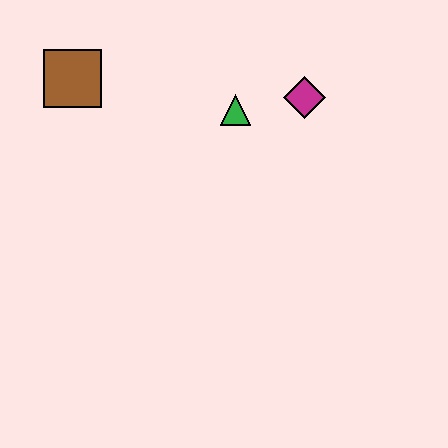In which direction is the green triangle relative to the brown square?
The green triangle is to the right of the brown square.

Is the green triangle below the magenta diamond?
Yes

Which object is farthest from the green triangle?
The brown square is farthest from the green triangle.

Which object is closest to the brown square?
The green triangle is closest to the brown square.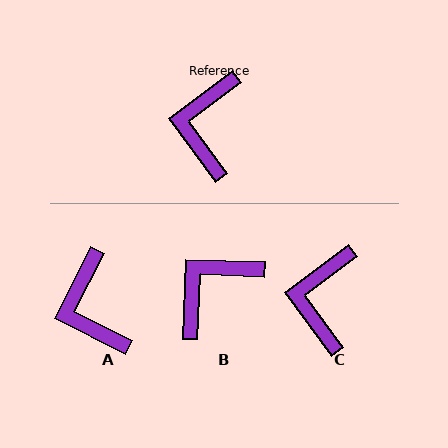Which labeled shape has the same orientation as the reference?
C.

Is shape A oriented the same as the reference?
No, it is off by about 27 degrees.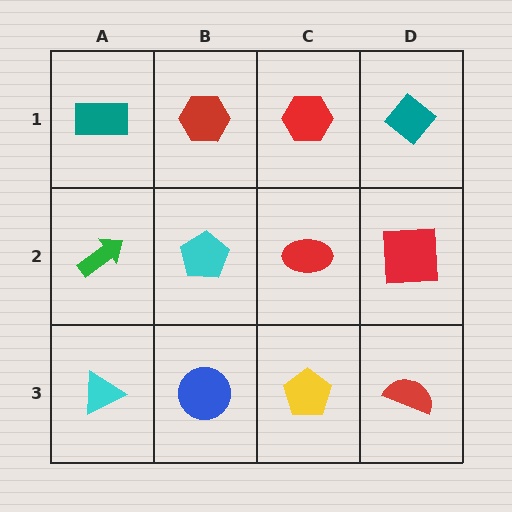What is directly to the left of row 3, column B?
A cyan triangle.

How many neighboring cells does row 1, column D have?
2.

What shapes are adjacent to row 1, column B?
A cyan pentagon (row 2, column B), a teal rectangle (row 1, column A), a red hexagon (row 1, column C).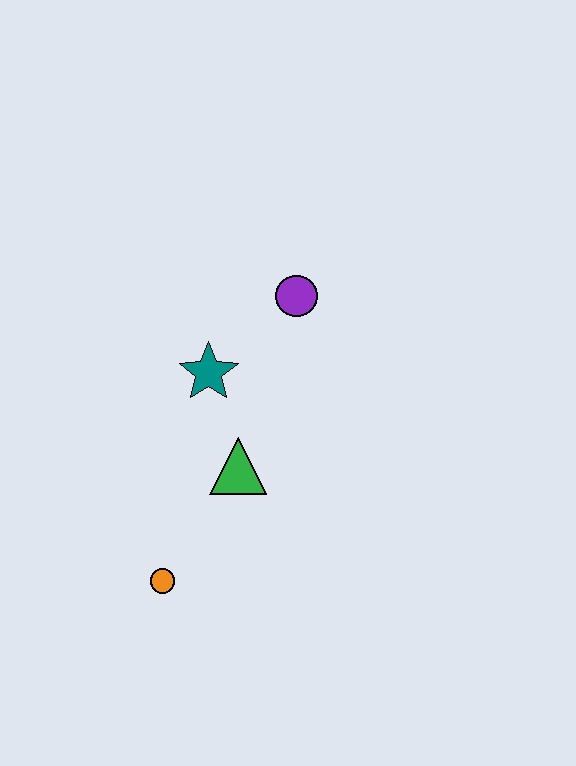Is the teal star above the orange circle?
Yes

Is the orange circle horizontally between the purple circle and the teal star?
No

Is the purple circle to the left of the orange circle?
No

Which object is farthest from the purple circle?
The orange circle is farthest from the purple circle.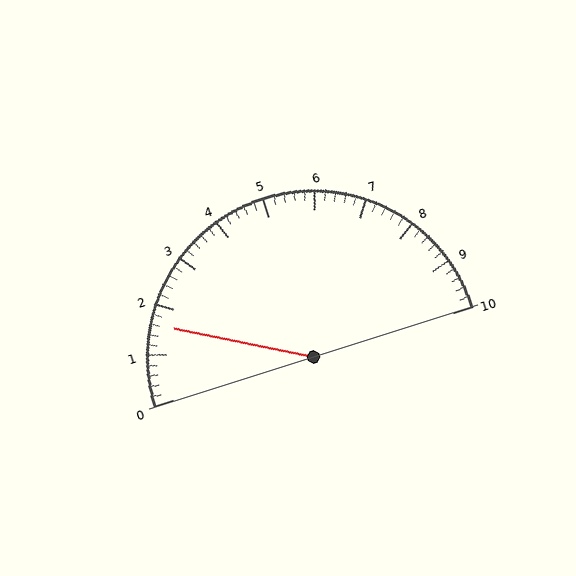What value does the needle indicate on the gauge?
The needle indicates approximately 1.6.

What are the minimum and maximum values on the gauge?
The gauge ranges from 0 to 10.